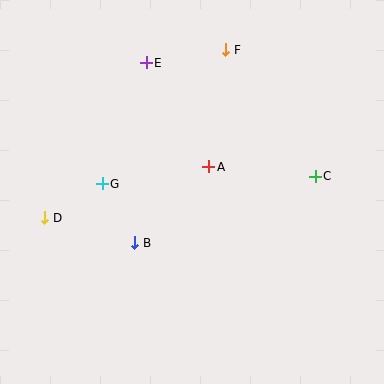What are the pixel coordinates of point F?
Point F is at (226, 50).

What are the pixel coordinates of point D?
Point D is at (45, 218).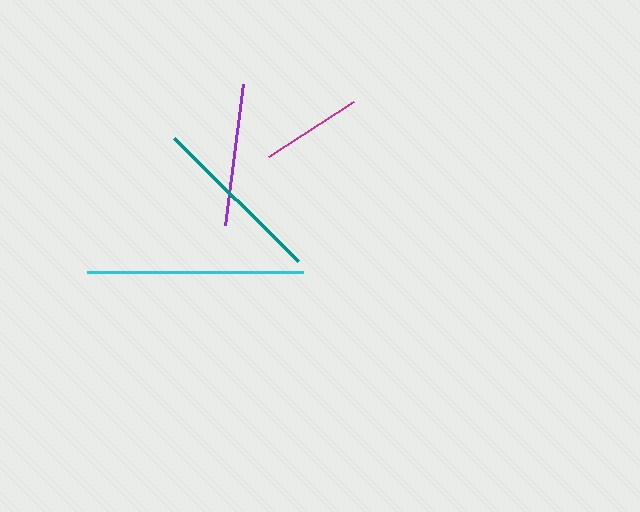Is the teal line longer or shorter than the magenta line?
The teal line is longer than the magenta line.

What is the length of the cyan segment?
The cyan segment is approximately 216 pixels long.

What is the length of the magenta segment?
The magenta segment is approximately 102 pixels long.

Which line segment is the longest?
The cyan line is the longest at approximately 216 pixels.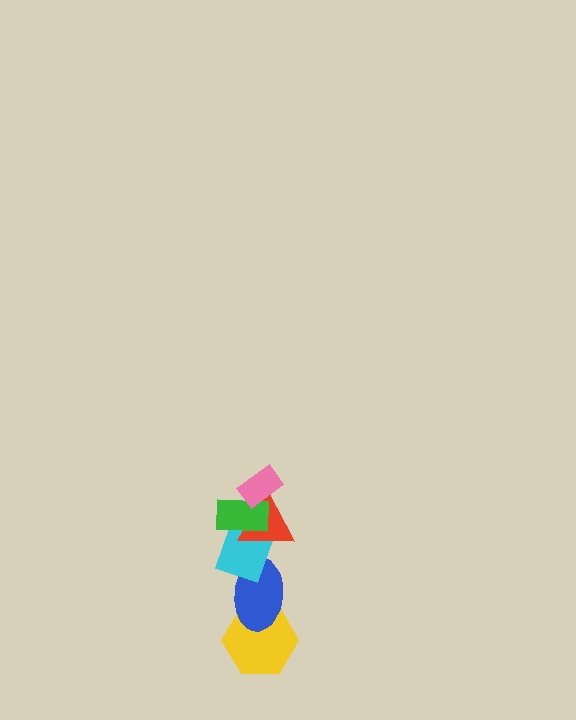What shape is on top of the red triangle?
The green rectangle is on top of the red triangle.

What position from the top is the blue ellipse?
The blue ellipse is 5th from the top.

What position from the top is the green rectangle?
The green rectangle is 2nd from the top.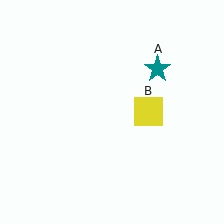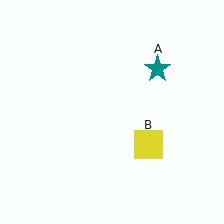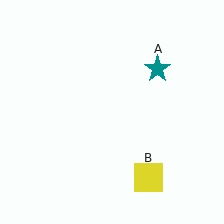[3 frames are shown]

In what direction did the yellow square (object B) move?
The yellow square (object B) moved down.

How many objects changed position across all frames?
1 object changed position: yellow square (object B).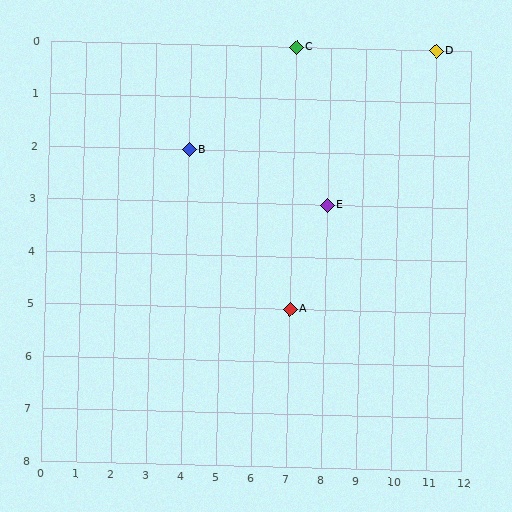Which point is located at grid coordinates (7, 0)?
Point C is at (7, 0).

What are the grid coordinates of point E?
Point E is at grid coordinates (8, 3).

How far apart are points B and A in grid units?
Points B and A are 3 columns and 3 rows apart (about 4.2 grid units diagonally).